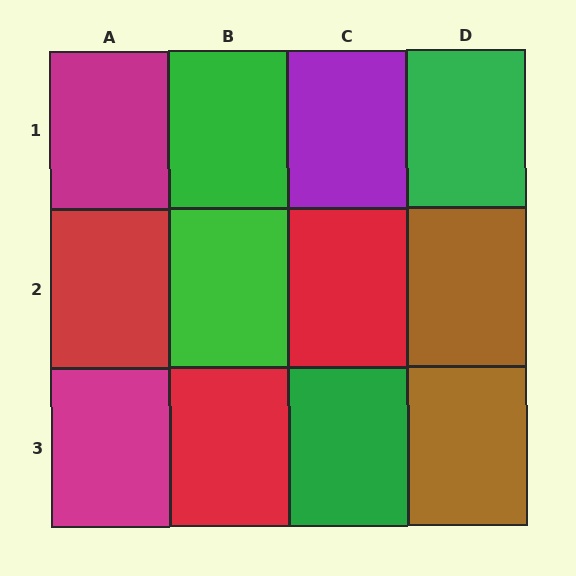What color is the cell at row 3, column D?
Brown.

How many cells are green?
4 cells are green.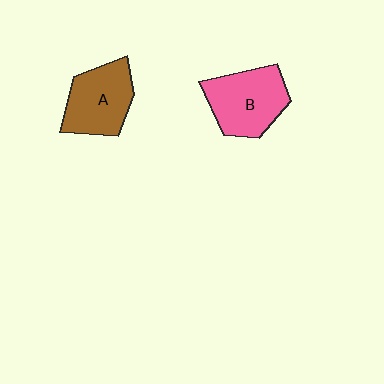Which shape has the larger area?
Shape B (pink).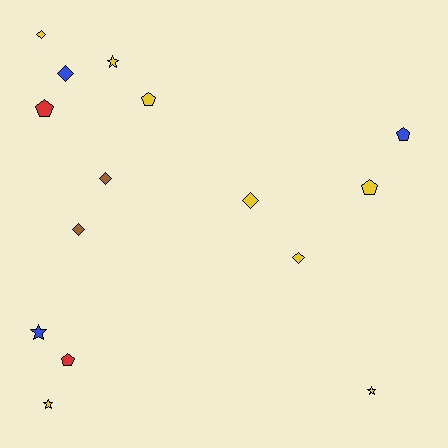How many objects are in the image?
There are 15 objects.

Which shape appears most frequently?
Diamond, with 6 objects.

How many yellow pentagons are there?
There are 2 yellow pentagons.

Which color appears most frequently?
Yellow, with 8 objects.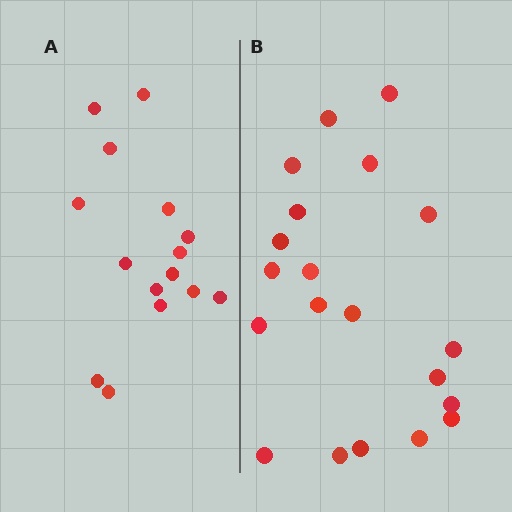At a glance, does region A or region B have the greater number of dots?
Region B (the right region) has more dots.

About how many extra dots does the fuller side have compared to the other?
Region B has about 5 more dots than region A.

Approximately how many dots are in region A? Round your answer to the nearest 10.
About 20 dots. (The exact count is 15, which rounds to 20.)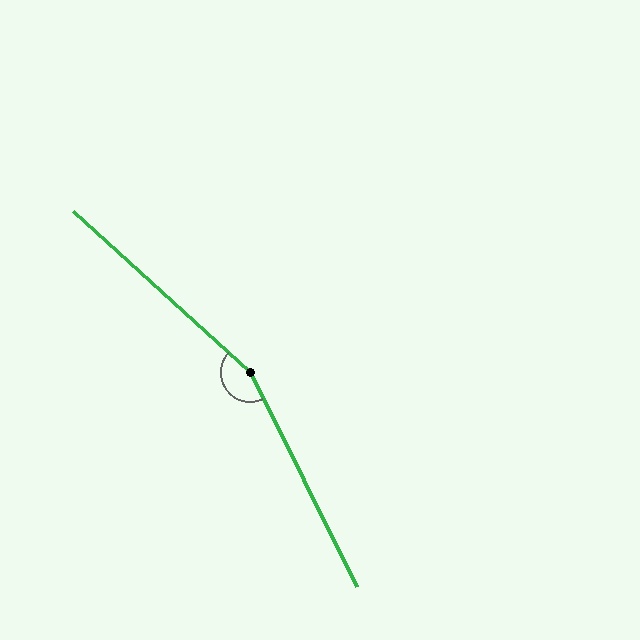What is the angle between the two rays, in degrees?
Approximately 159 degrees.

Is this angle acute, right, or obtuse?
It is obtuse.